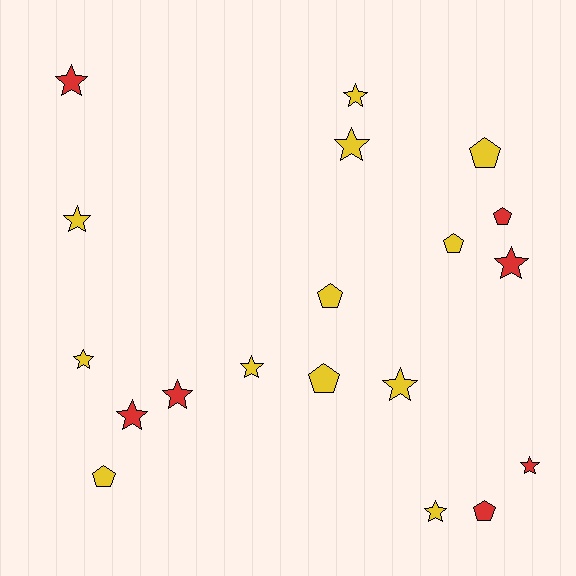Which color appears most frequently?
Yellow, with 12 objects.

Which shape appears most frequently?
Star, with 12 objects.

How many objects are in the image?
There are 19 objects.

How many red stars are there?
There are 5 red stars.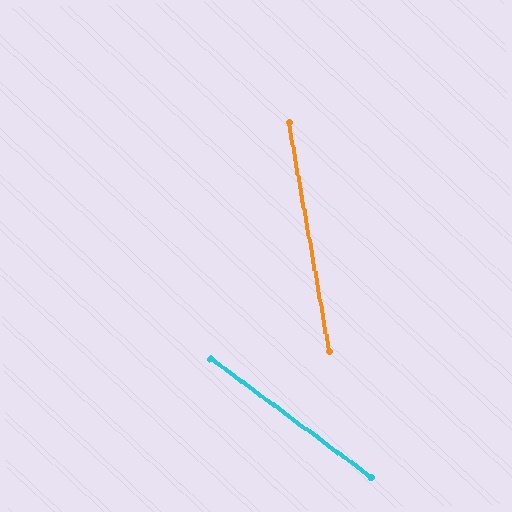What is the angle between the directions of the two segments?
Approximately 44 degrees.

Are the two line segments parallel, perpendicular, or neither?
Neither parallel nor perpendicular — they differ by about 44°.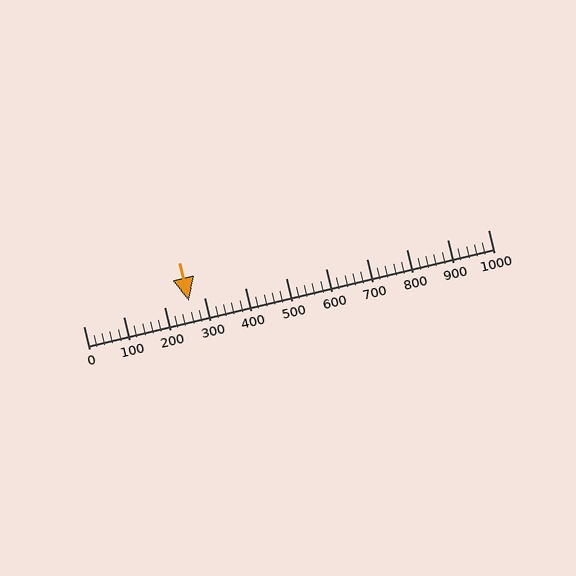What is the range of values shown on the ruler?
The ruler shows values from 0 to 1000.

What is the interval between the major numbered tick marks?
The major tick marks are spaced 100 units apart.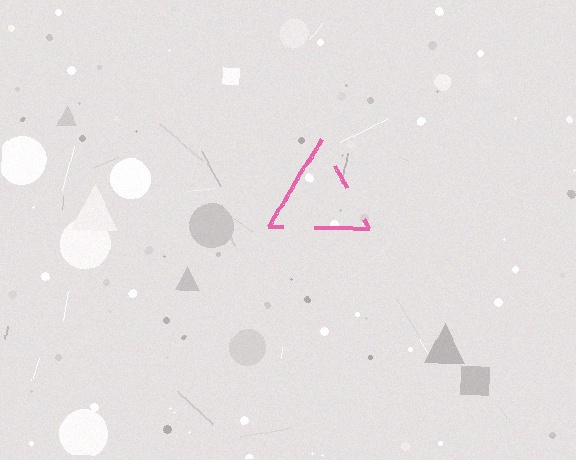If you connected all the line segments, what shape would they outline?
They would outline a triangle.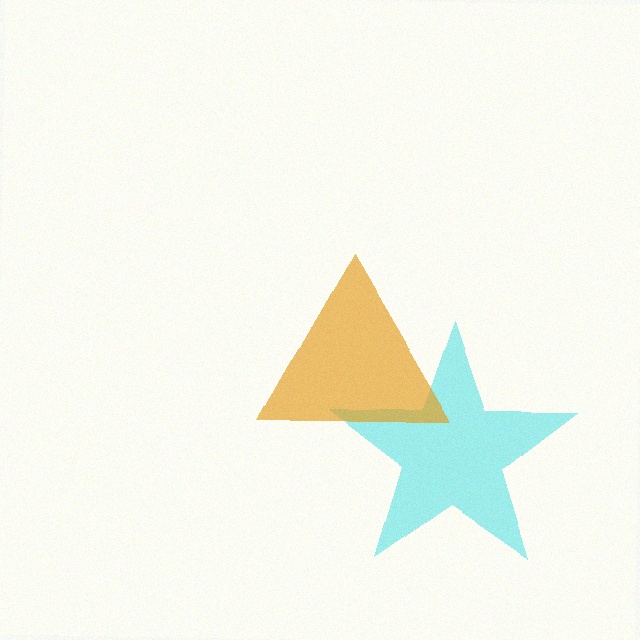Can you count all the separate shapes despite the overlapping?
Yes, there are 2 separate shapes.